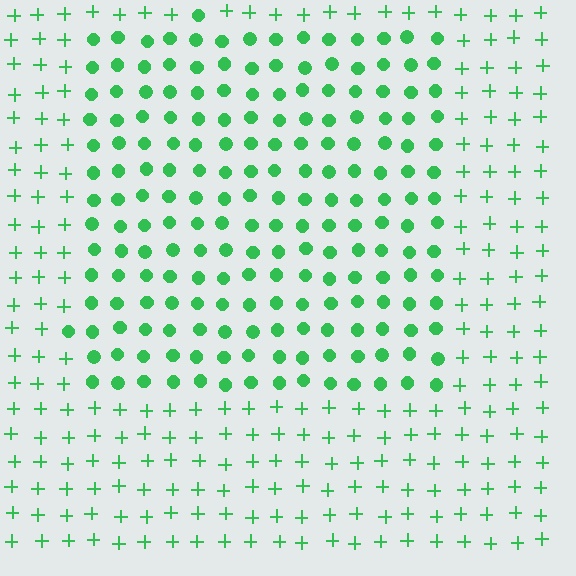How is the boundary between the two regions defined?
The boundary is defined by a change in element shape: circles inside vs. plus signs outside. All elements share the same color and spacing.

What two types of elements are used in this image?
The image uses circles inside the rectangle region and plus signs outside it.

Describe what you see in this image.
The image is filled with small green elements arranged in a uniform grid. A rectangle-shaped region contains circles, while the surrounding area contains plus signs. The boundary is defined purely by the change in element shape.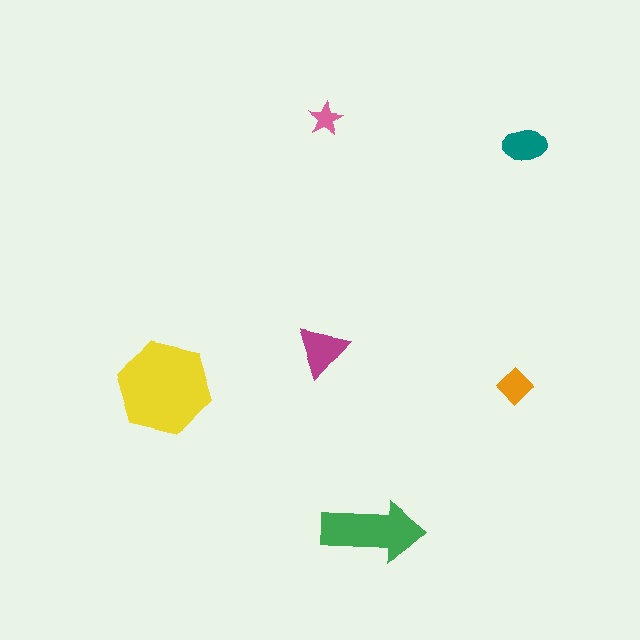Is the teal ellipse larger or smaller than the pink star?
Larger.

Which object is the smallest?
The pink star.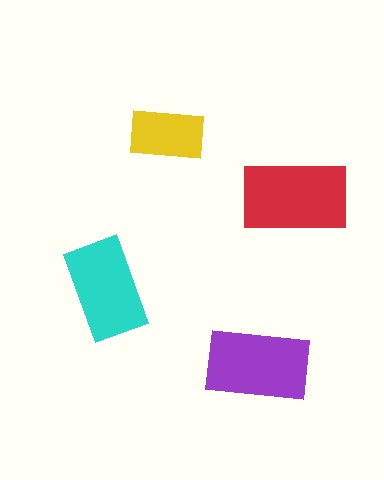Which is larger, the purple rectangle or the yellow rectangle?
The purple one.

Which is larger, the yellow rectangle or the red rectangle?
The red one.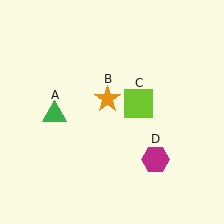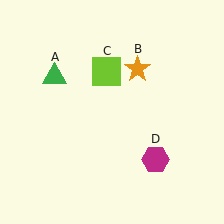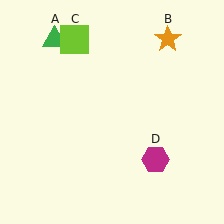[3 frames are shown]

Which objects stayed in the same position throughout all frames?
Magenta hexagon (object D) remained stationary.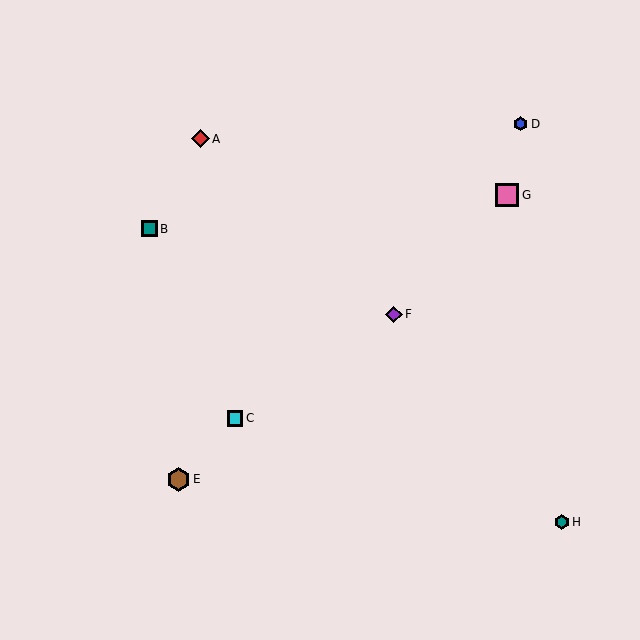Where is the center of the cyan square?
The center of the cyan square is at (235, 418).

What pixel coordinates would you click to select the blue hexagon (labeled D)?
Click at (520, 124) to select the blue hexagon D.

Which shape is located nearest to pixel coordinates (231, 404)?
The cyan square (labeled C) at (235, 418) is nearest to that location.